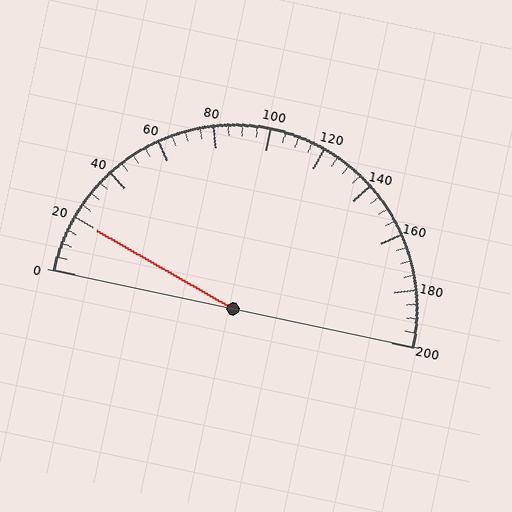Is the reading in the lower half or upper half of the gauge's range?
The reading is in the lower half of the range (0 to 200).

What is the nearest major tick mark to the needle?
The nearest major tick mark is 20.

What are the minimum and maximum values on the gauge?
The gauge ranges from 0 to 200.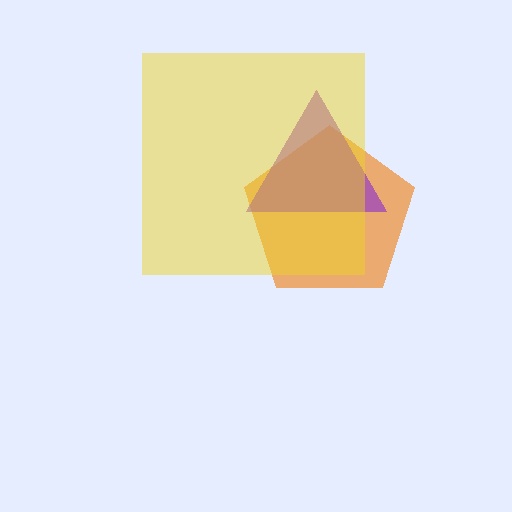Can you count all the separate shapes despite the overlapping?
Yes, there are 3 separate shapes.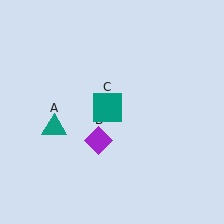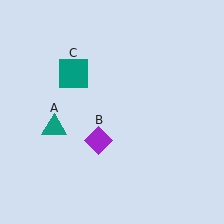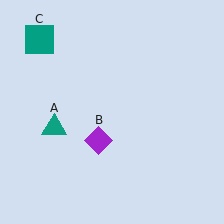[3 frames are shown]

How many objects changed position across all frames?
1 object changed position: teal square (object C).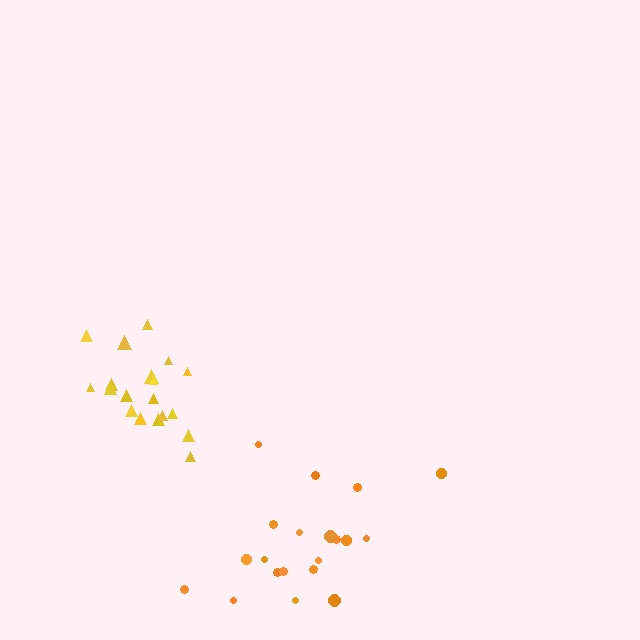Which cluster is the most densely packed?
Yellow.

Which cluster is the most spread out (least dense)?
Orange.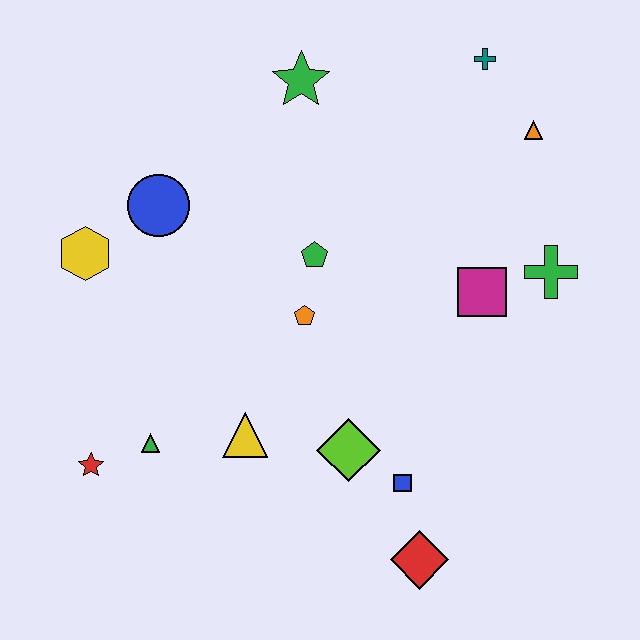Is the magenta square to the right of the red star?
Yes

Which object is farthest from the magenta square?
The red star is farthest from the magenta square.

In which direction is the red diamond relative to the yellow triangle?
The red diamond is to the right of the yellow triangle.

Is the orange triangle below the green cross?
No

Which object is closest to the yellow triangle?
The green triangle is closest to the yellow triangle.